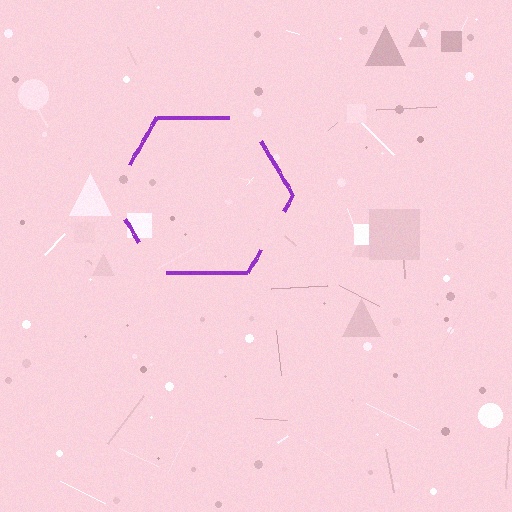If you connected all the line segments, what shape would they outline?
They would outline a hexagon.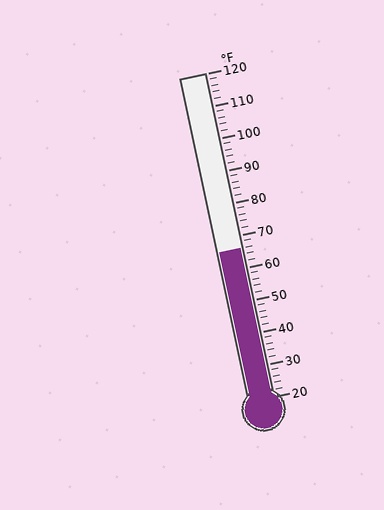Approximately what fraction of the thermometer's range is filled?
The thermometer is filled to approximately 45% of its range.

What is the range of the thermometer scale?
The thermometer scale ranges from 20°F to 120°F.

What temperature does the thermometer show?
The thermometer shows approximately 66°F.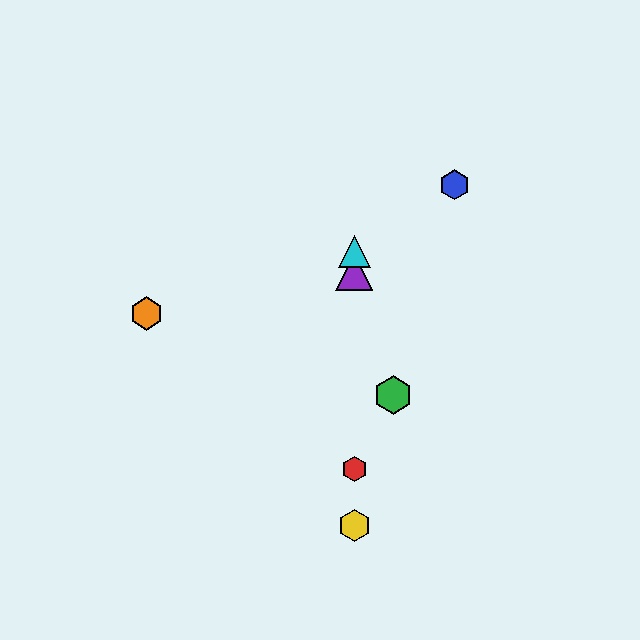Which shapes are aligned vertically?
The red hexagon, the yellow hexagon, the purple triangle, the cyan triangle are aligned vertically.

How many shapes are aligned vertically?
4 shapes (the red hexagon, the yellow hexagon, the purple triangle, the cyan triangle) are aligned vertically.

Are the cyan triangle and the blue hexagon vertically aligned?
No, the cyan triangle is at x≈354 and the blue hexagon is at x≈455.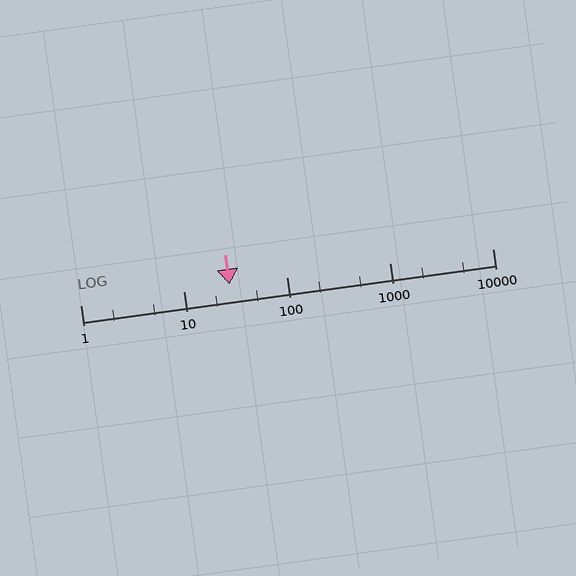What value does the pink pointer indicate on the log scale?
The pointer indicates approximately 28.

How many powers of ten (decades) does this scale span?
The scale spans 4 decades, from 1 to 10000.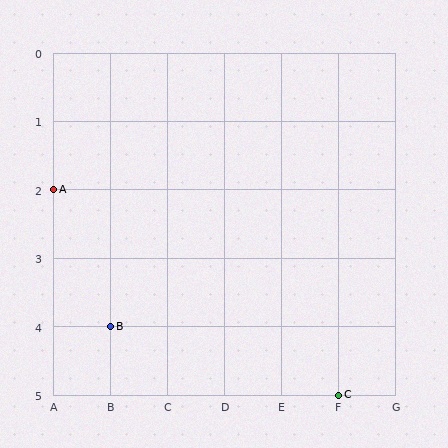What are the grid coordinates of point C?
Point C is at grid coordinates (F, 5).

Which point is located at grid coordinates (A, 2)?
Point A is at (A, 2).